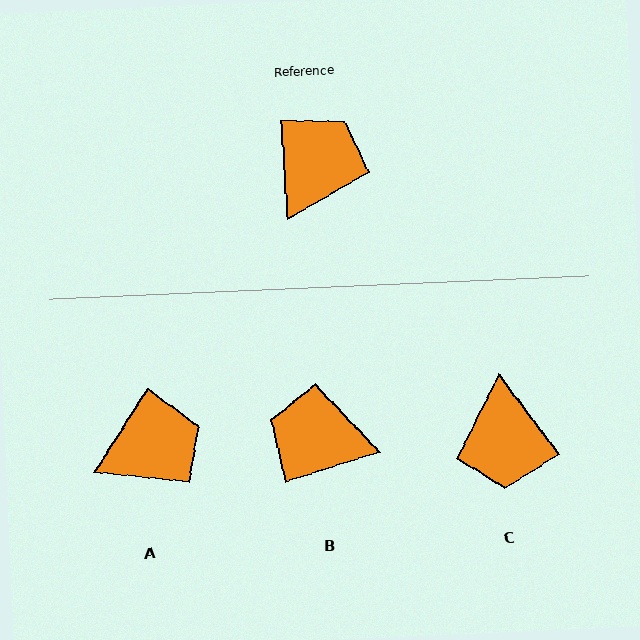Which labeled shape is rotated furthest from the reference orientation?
C, about 146 degrees away.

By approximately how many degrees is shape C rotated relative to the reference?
Approximately 146 degrees clockwise.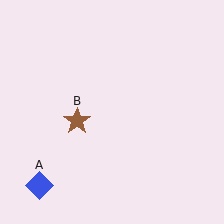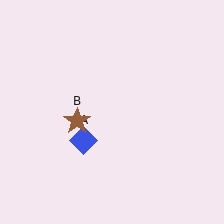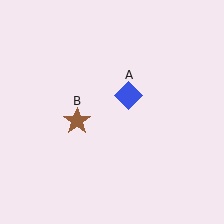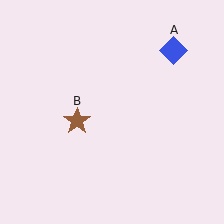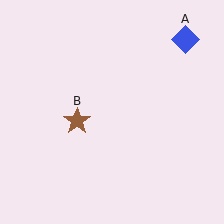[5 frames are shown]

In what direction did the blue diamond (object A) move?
The blue diamond (object A) moved up and to the right.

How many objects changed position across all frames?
1 object changed position: blue diamond (object A).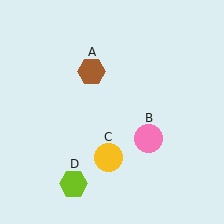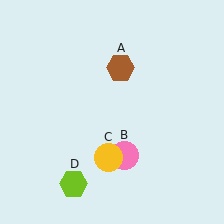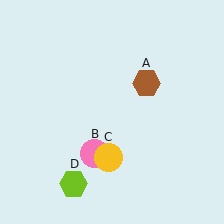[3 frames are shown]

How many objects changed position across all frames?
2 objects changed position: brown hexagon (object A), pink circle (object B).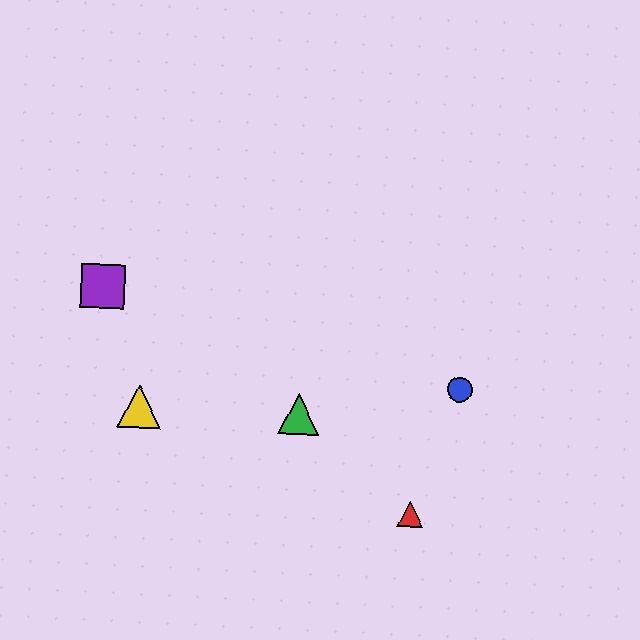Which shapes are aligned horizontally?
The green triangle, the yellow triangle are aligned horizontally.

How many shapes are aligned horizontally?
2 shapes (the green triangle, the yellow triangle) are aligned horizontally.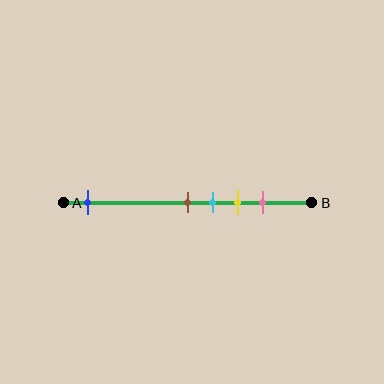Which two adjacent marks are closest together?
The brown and cyan marks are the closest adjacent pair.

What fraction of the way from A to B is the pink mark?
The pink mark is approximately 80% (0.8) of the way from A to B.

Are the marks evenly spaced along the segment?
No, the marks are not evenly spaced.